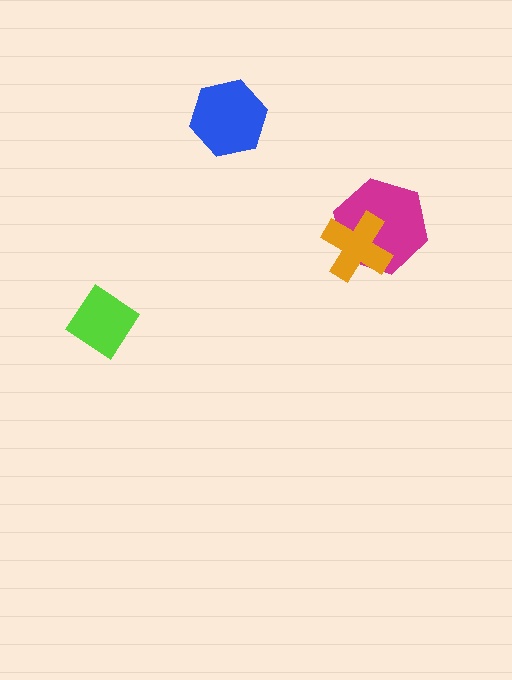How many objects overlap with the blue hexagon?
0 objects overlap with the blue hexagon.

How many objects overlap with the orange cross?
1 object overlaps with the orange cross.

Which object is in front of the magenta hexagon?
The orange cross is in front of the magenta hexagon.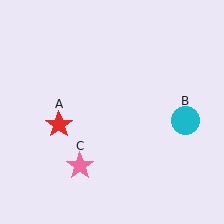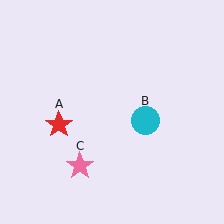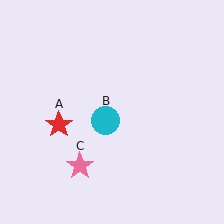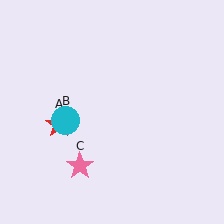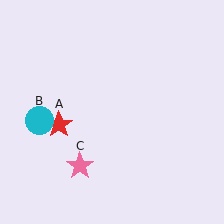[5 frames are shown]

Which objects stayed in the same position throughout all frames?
Red star (object A) and pink star (object C) remained stationary.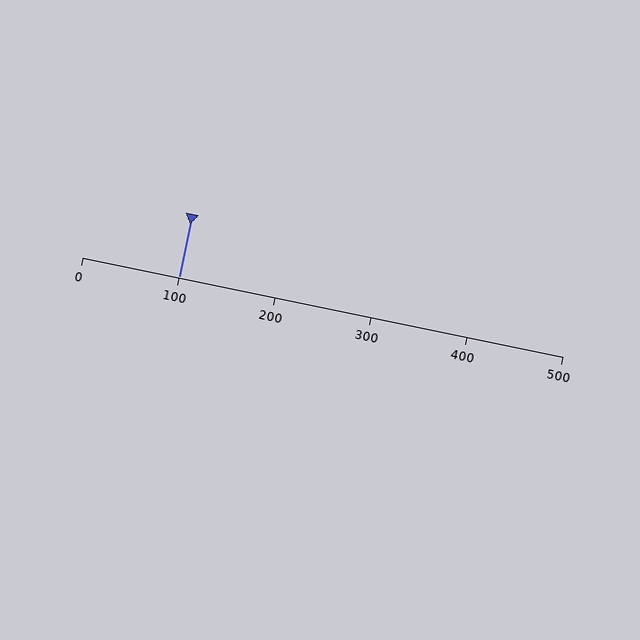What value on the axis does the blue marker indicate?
The marker indicates approximately 100.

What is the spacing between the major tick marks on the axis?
The major ticks are spaced 100 apart.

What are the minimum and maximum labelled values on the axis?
The axis runs from 0 to 500.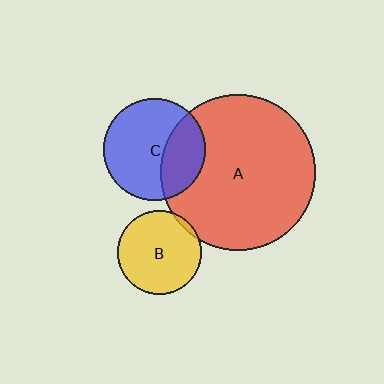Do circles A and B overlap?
Yes.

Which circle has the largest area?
Circle A (red).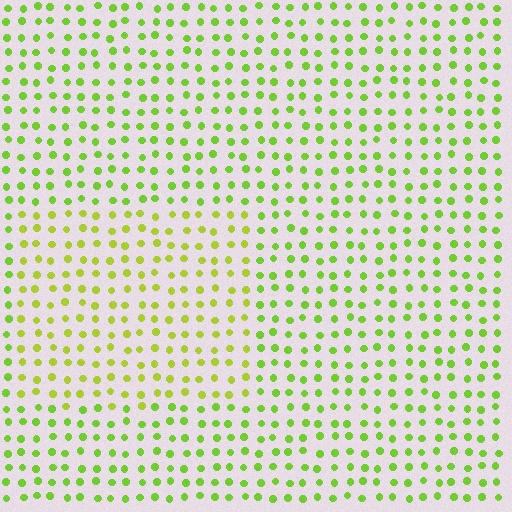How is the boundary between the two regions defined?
The boundary is defined purely by a slight shift in hue (about 22 degrees). Spacing, size, and orientation are identical on both sides.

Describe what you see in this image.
The image is filled with small lime elements in a uniform arrangement. A rectangle-shaped region is visible where the elements are tinted to a slightly different hue, forming a subtle color boundary.